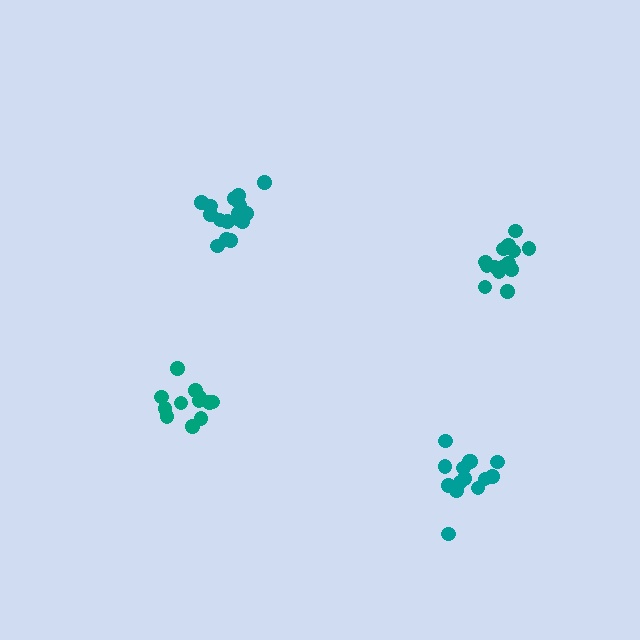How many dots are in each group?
Group 1: 14 dots, Group 2: 16 dots, Group 3: 12 dots, Group 4: 14 dots (56 total).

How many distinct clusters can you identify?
There are 4 distinct clusters.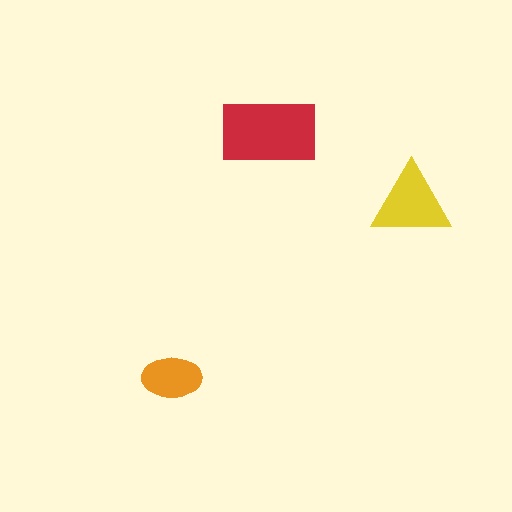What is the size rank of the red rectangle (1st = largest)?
1st.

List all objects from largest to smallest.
The red rectangle, the yellow triangle, the orange ellipse.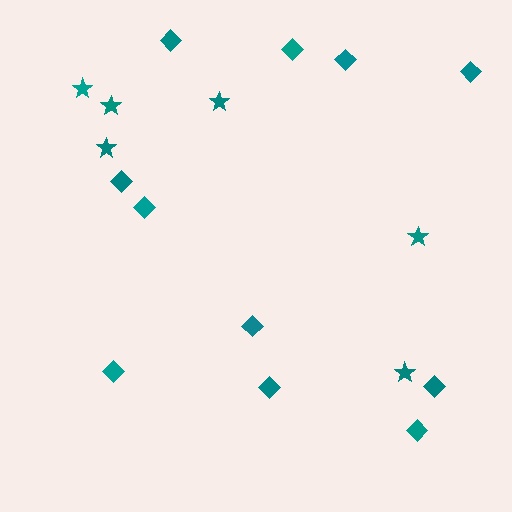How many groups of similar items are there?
There are 2 groups: one group of stars (6) and one group of diamonds (11).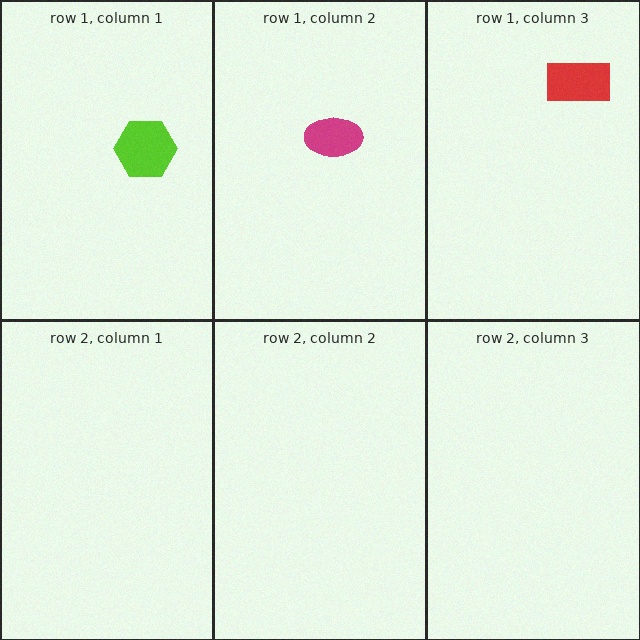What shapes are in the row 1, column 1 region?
The lime hexagon.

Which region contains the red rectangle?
The row 1, column 3 region.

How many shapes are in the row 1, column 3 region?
1.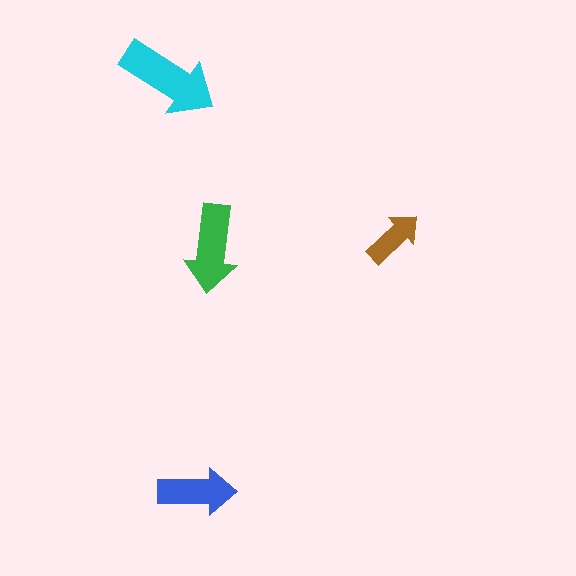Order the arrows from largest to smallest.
the cyan one, the green one, the blue one, the brown one.